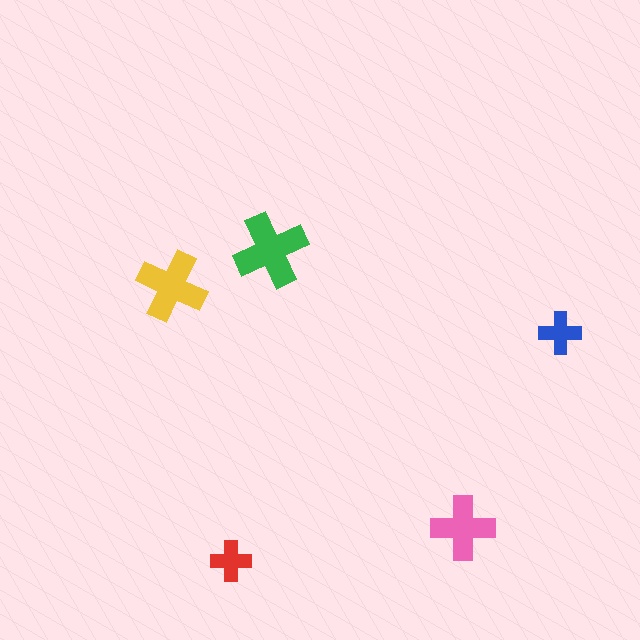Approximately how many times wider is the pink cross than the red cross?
About 1.5 times wider.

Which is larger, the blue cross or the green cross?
The green one.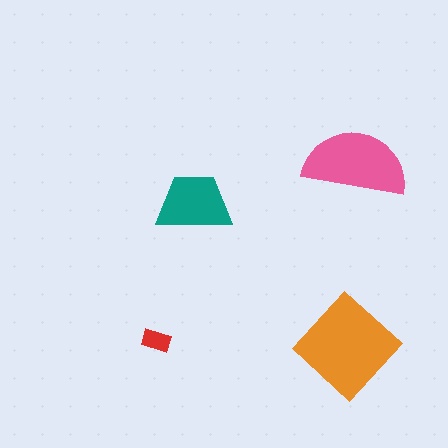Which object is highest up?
The pink semicircle is topmost.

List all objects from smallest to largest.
The red rectangle, the teal trapezoid, the pink semicircle, the orange diamond.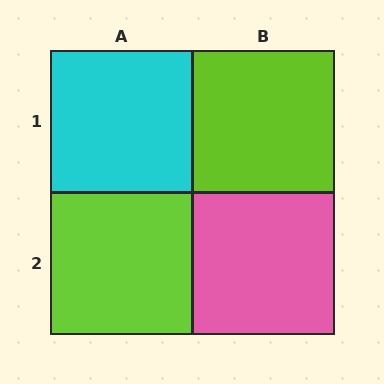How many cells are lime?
2 cells are lime.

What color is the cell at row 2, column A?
Lime.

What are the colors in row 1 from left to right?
Cyan, lime.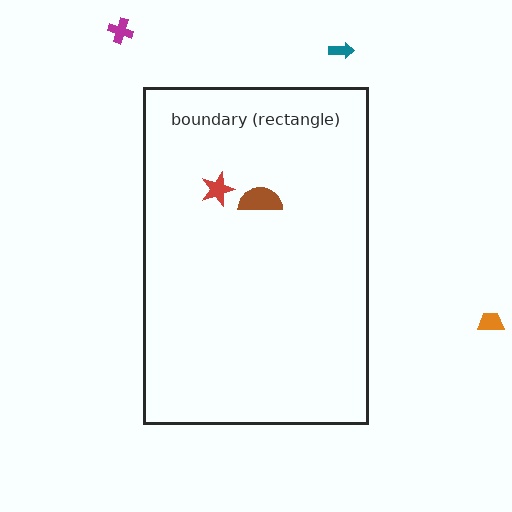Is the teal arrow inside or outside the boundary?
Outside.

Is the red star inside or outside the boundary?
Inside.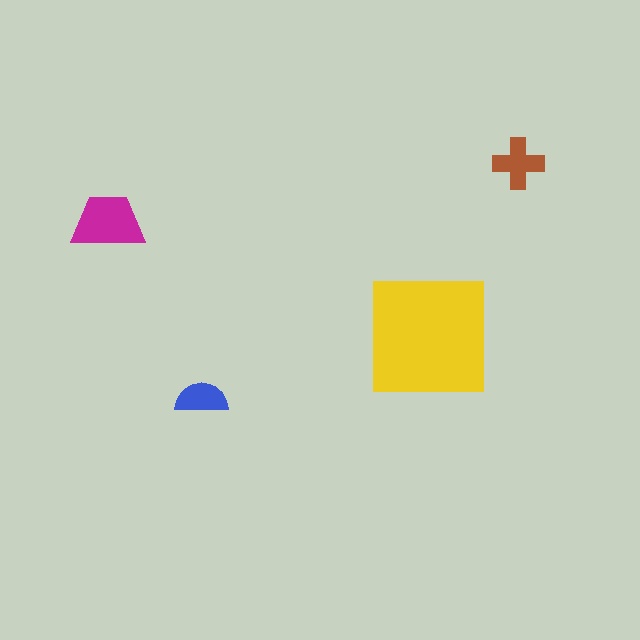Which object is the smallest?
The blue semicircle.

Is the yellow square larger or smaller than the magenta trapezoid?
Larger.